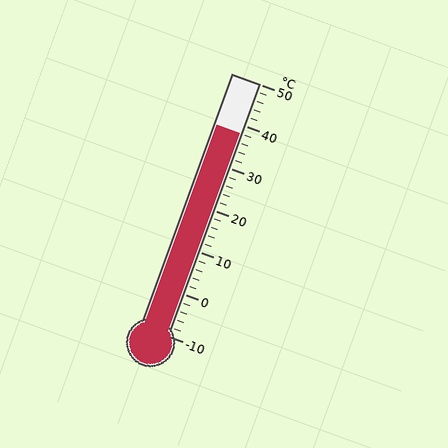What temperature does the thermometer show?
The thermometer shows approximately 38°C.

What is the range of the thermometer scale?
The thermometer scale ranges from -10°C to 50°C.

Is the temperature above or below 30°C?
The temperature is above 30°C.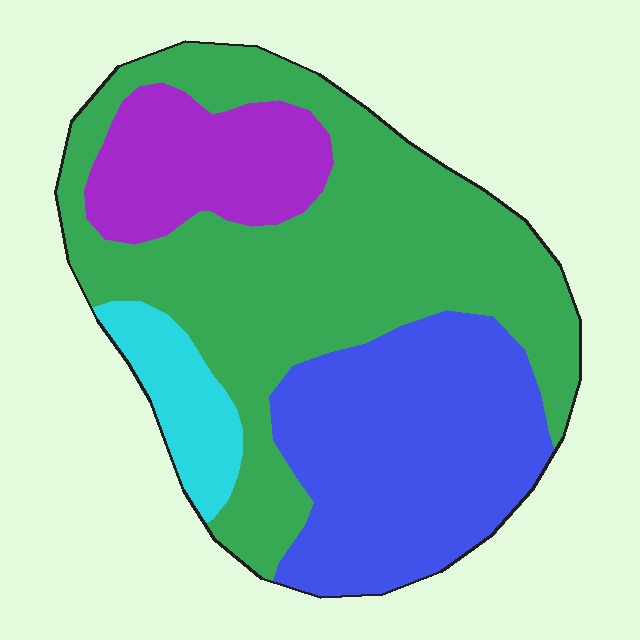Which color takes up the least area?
Cyan, at roughly 10%.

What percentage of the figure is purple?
Purple takes up about one eighth (1/8) of the figure.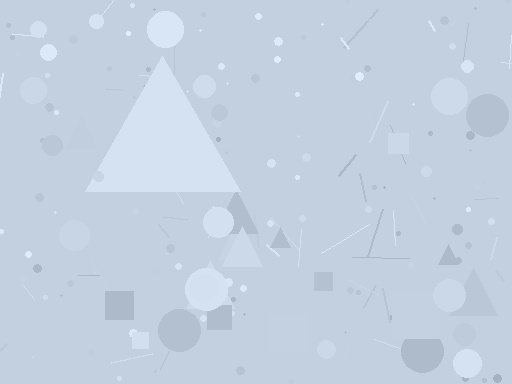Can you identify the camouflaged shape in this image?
The camouflaged shape is a triangle.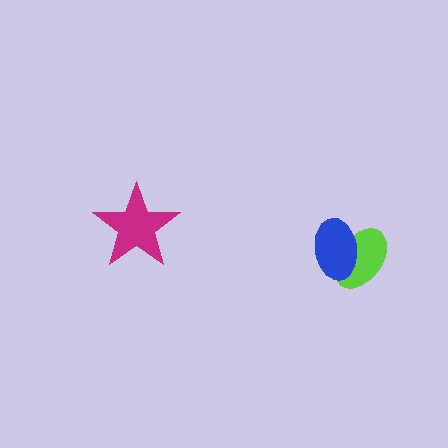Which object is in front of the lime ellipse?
The blue ellipse is in front of the lime ellipse.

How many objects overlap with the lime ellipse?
1 object overlaps with the lime ellipse.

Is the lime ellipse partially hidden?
Yes, it is partially covered by another shape.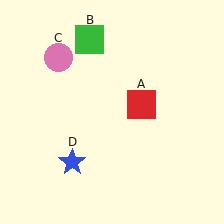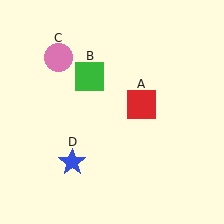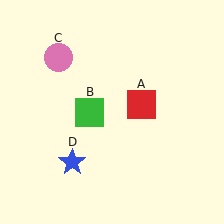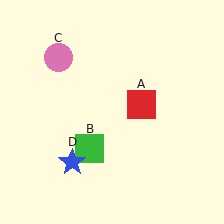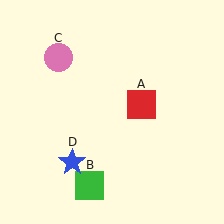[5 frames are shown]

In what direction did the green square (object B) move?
The green square (object B) moved down.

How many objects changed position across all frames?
1 object changed position: green square (object B).